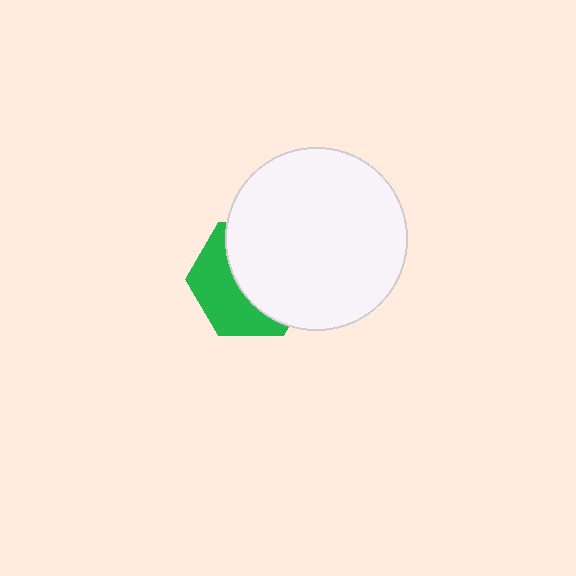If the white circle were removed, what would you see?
You would see the complete green hexagon.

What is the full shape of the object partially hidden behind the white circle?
The partially hidden object is a green hexagon.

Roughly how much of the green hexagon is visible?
A small part of it is visible (roughly 42%).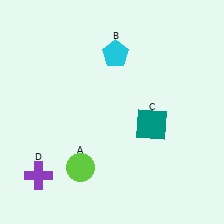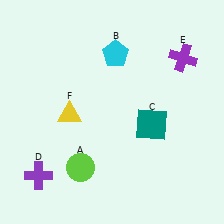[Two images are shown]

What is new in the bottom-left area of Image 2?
A yellow triangle (F) was added in the bottom-left area of Image 2.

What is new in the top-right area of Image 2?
A purple cross (E) was added in the top-right area of Image 2.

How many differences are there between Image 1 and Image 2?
There are 2 differences between the two images.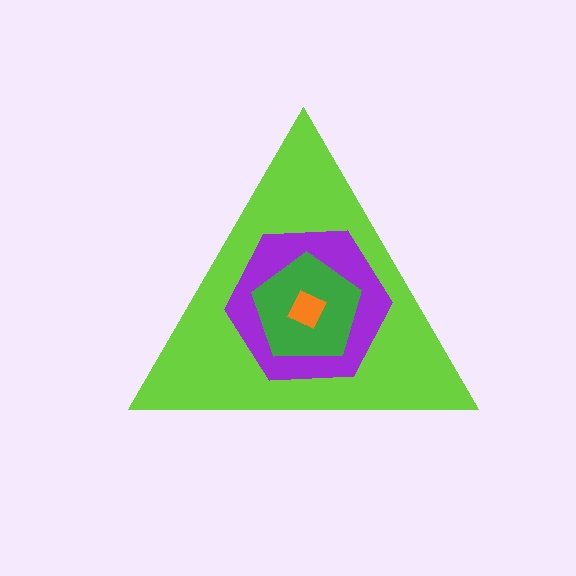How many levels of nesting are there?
4.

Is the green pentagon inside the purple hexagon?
Yes.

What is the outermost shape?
The lime triangle.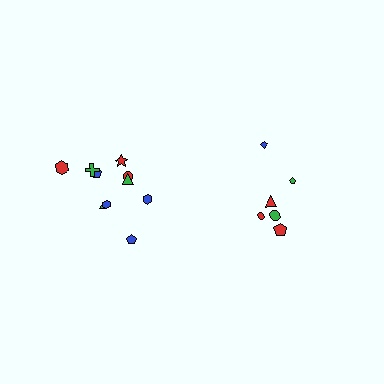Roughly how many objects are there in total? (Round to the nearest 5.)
Roughly 15 objects in total.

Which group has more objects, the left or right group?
The left group.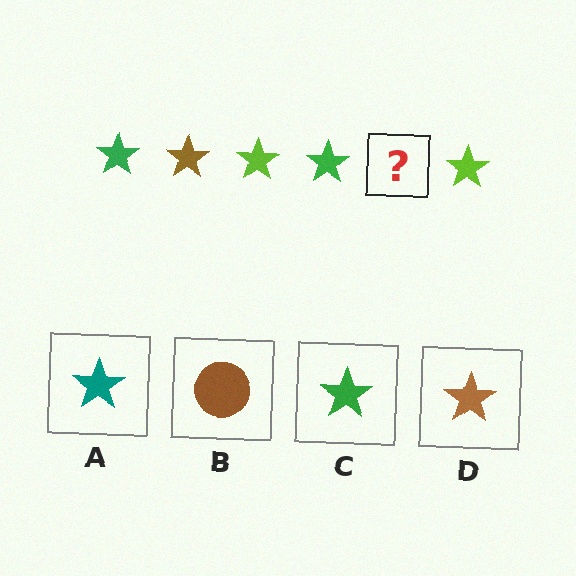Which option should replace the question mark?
Option D.